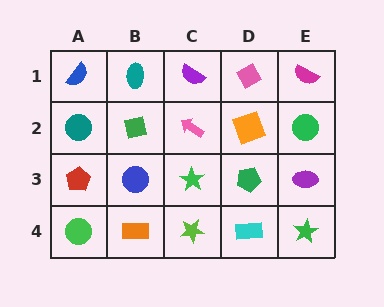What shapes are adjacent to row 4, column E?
A purple ellipse (row 3, column E), a cyan rectangle (row 4, column D).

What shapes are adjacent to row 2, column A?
A blue semicircle (row 1, column A), a red pentagon (row 3, column A), a green square (row 2, column B).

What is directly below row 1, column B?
A green square.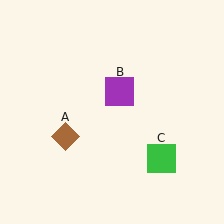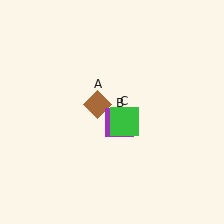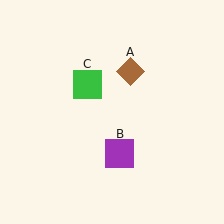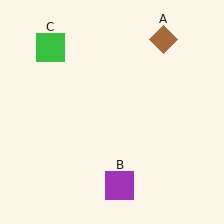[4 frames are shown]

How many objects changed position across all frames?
3 objects changed position: brown diamond (object A), purple square (object B), green square (object C).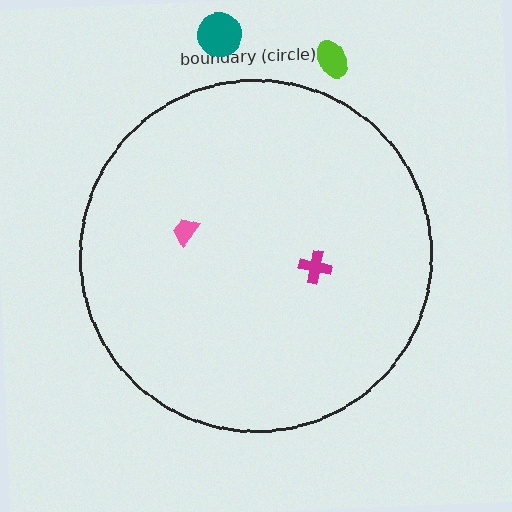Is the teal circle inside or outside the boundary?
Outside.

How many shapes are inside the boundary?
2 inside, 2 outside.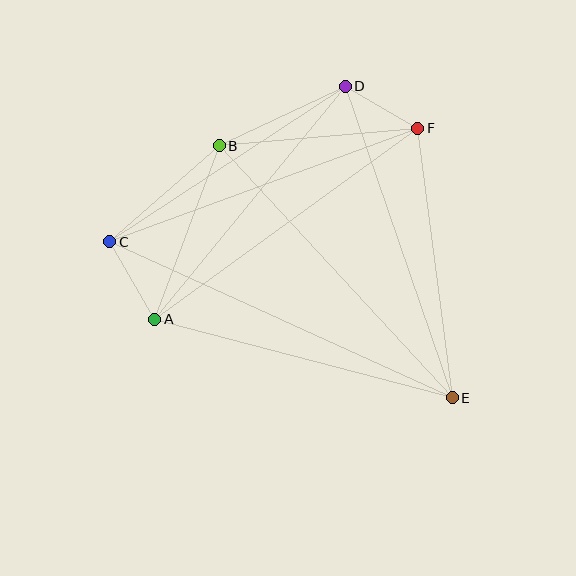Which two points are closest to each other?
Points D and F are closest to each other.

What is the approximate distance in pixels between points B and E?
The distance between B and E is approximately 343 pixels.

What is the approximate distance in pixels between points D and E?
The distance between D and E is approximately 329 pixels.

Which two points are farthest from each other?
Points C and E are farthest from each other.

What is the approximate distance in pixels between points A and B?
The distance between A and B is approximately 185 pixels.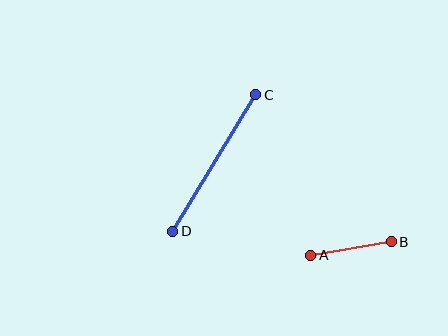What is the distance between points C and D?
The distance is approximately 160 pixels.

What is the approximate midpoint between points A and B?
The midpoint is at approximately (351, 248) pixels.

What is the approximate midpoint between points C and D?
The midpoint is at approximately (214, 163) pixels.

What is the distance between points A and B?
The distance is approximately 81 pixels.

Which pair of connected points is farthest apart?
Points C and D are farthest apart.